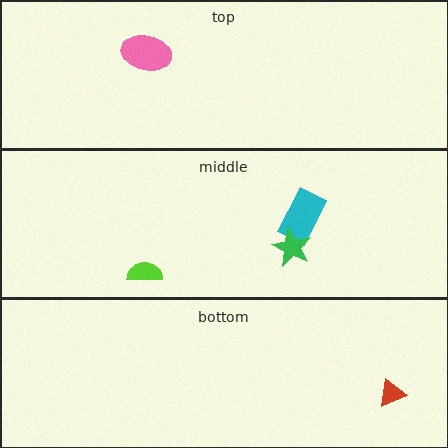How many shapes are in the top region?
1.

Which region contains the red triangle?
The bottom region.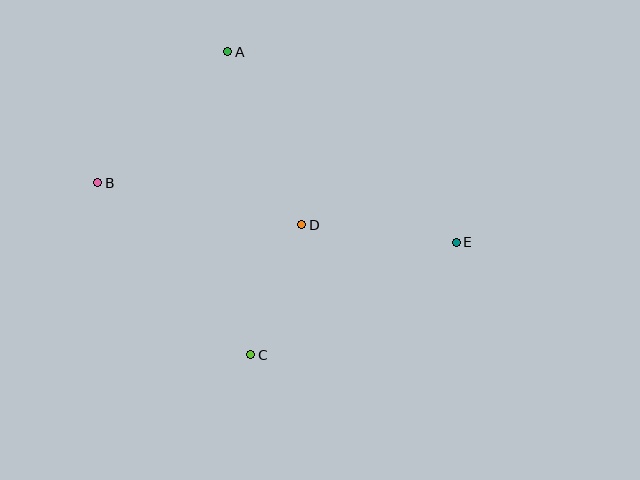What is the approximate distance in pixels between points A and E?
The distance between A and E is approximately 297 pixels.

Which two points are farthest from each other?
Points B and E are farthest from each other.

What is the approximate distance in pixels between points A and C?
The distance between A and C is approximately 304 pixels.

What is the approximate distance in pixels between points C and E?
The distance between C and E is approximately 235 pixels.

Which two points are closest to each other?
Points C and D are closest to each other.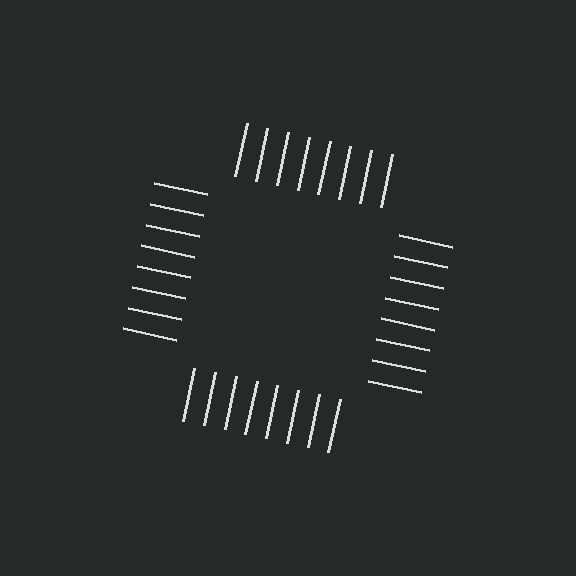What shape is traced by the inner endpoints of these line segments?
An illusory square — the line segments terminate on its edges but no continuous stroke is drawn.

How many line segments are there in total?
32 — 8 along each of the 4 edges.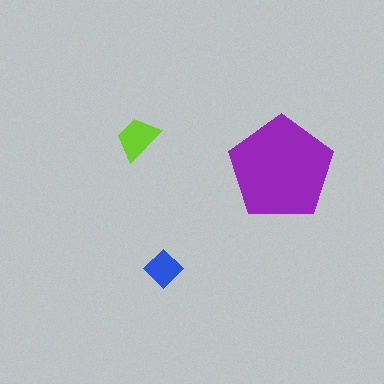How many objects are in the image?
There are 3 objects in the image.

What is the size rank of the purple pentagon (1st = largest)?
1st.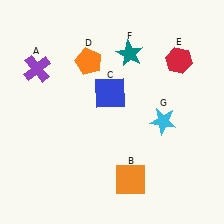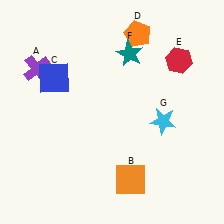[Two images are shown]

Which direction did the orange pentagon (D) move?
The orange pentagon (D) moved right.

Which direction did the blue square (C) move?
The blue square (C) moved left.